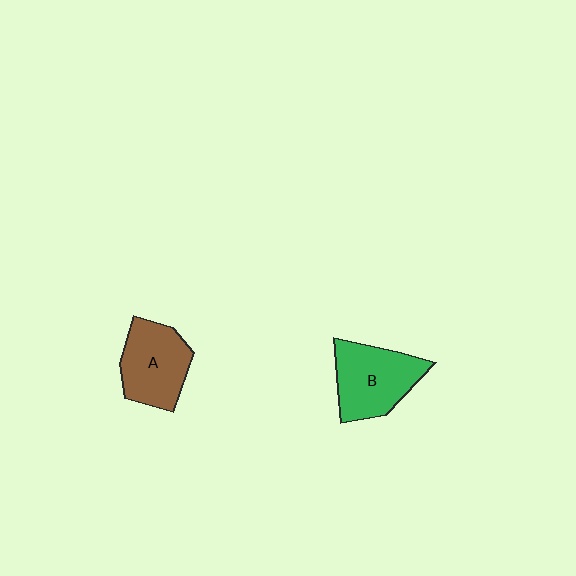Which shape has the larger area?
Shape B (green).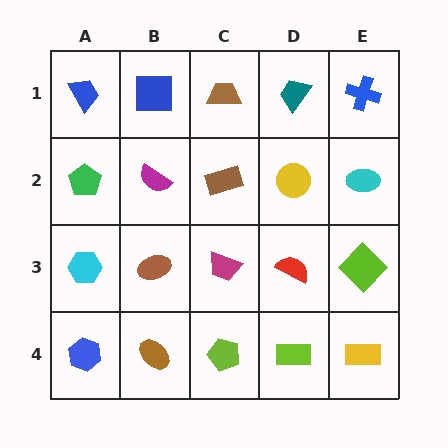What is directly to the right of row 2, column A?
A magenta semicircle.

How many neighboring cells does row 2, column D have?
4.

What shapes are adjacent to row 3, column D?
A yellow circle (row 2, column D), a lime rectangle (row 4, column D), a magenta trapezoid (row 3, column C), a lime diamond (row 3, column E).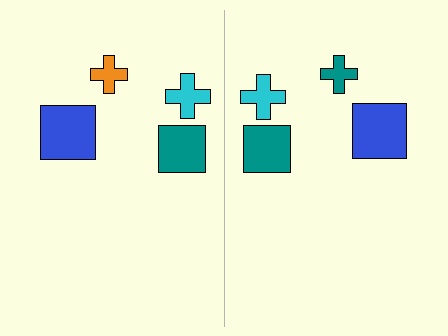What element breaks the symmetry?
The teal cross on the right side breaks the symmetry — its mirror counterpart is orange.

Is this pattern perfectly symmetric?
No, the pattern is not perfectly symmetric. The teal cross on the right side breaks the symmetry — its mirror counterpart is orange.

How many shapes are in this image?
There are 8 shapes in this image.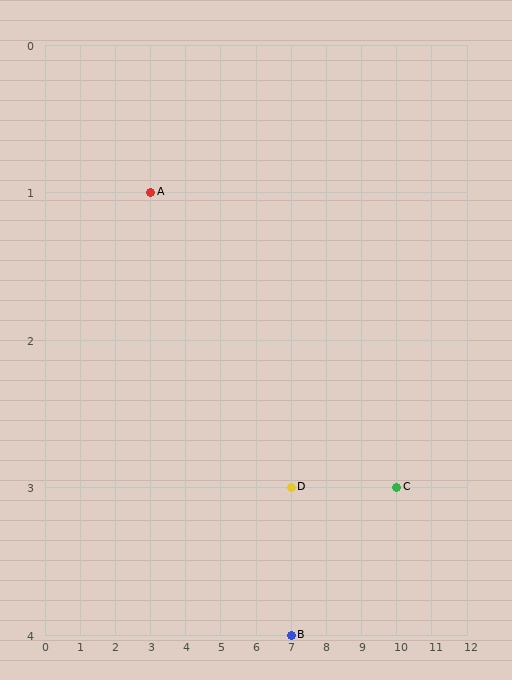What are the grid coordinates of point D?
Point D is at grid coordinates (7, 3).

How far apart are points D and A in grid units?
Points D and A are 4 columns and 2 rows apart (about 4.5 grid units diagonally).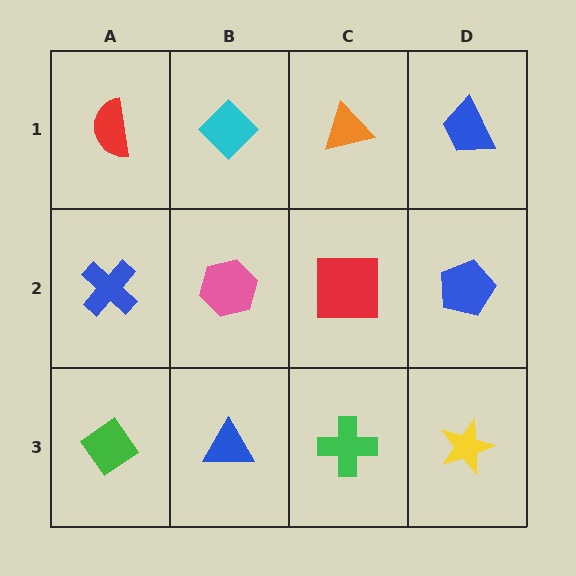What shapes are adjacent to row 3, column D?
A blue pentagon (row 2, column D), a green cross (row 3, column C).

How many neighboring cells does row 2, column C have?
4.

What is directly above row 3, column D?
A blue pentagon.